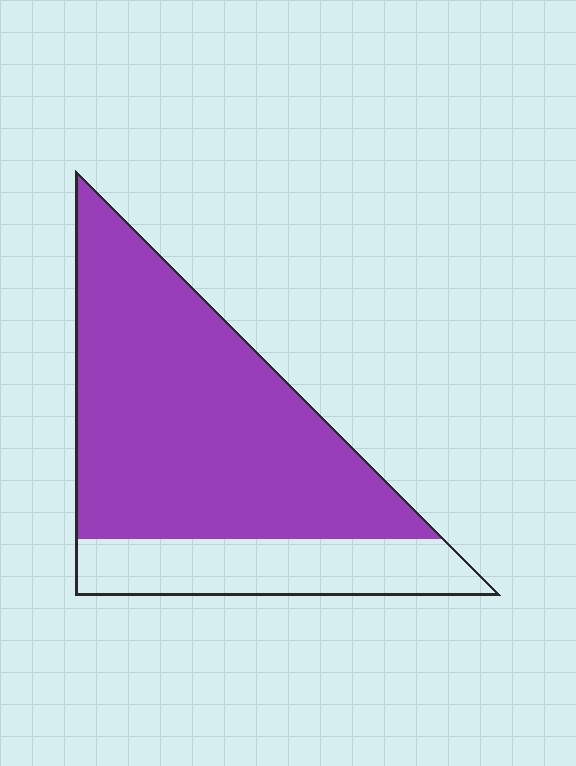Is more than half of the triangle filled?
Yes.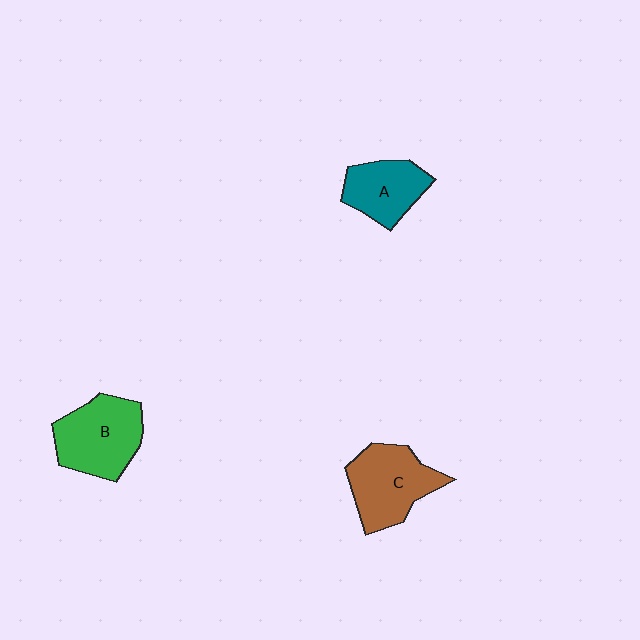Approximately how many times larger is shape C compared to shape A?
Approximately 1.3 times.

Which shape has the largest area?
Shape B (green).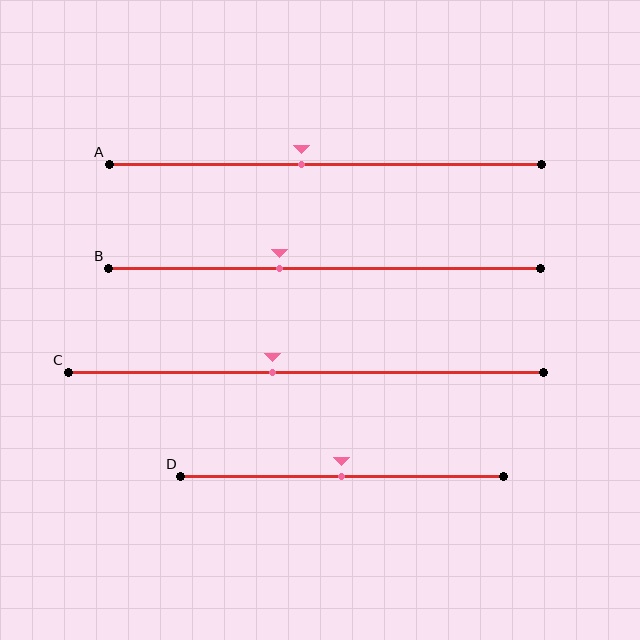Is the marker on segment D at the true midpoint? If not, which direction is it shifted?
Yes, the marker on segment D is at the true midpoint.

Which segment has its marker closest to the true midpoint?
Segment D has its marker closest to the true midpoint.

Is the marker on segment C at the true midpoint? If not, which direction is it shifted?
No, the marker on segment C is shifted to the left by about 7% of the segment length.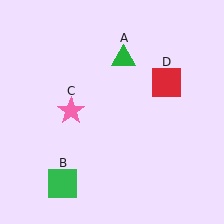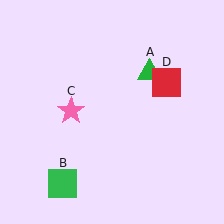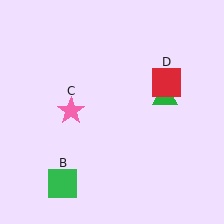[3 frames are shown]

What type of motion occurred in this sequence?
The green triangle (object A) rotated clockwise around the center of the scene.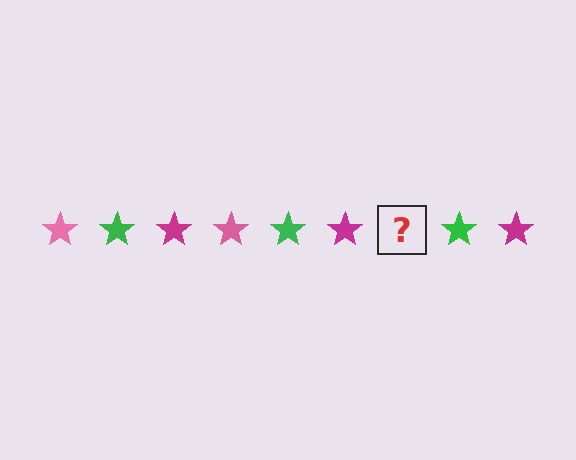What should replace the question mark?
The question mark should be replaced with a pink star.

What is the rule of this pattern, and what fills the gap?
The rule is that the pattern cycles through pink, green, magenta stars. The gap should be filled with a pink star.